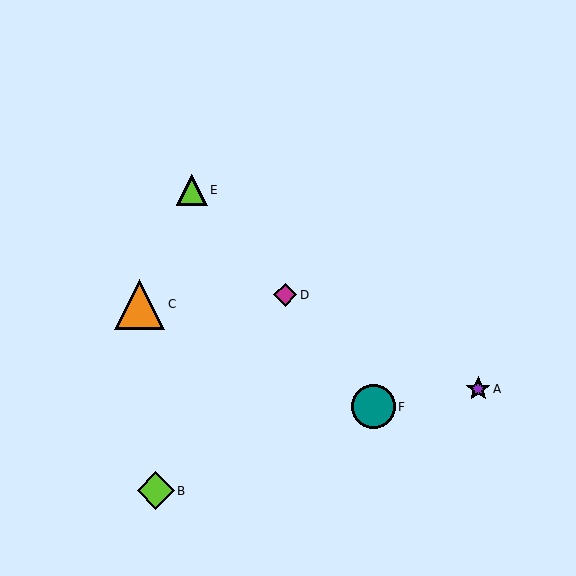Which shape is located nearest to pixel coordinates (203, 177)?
The lime triangle (labeled E) at (192, 190) is nearest to that location.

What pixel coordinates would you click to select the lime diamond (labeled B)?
Click at (156, 491) to select the lime diamond B.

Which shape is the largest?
The orange triangle (labeled C) is the largest.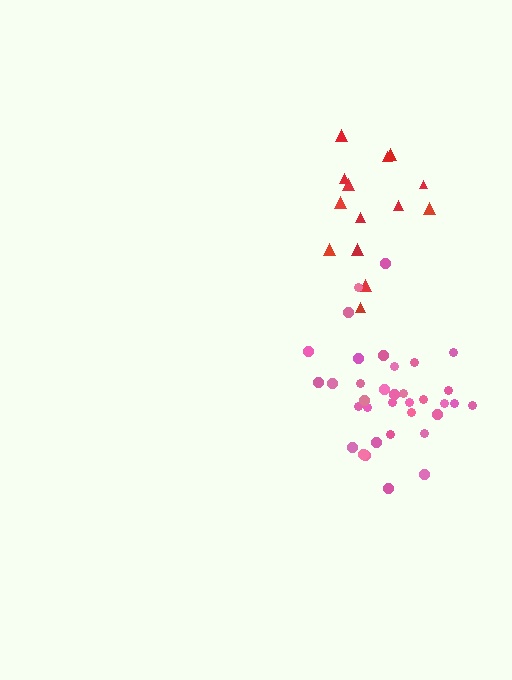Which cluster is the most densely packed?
Pink.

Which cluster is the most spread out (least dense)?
Red.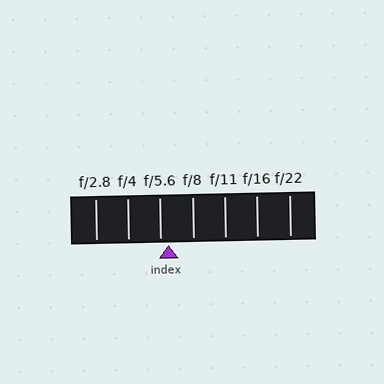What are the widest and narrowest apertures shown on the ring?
The widest aperture shown is f/2.8 and the narrowest is f/22.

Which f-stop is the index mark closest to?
The index mark is closest to f/5.6.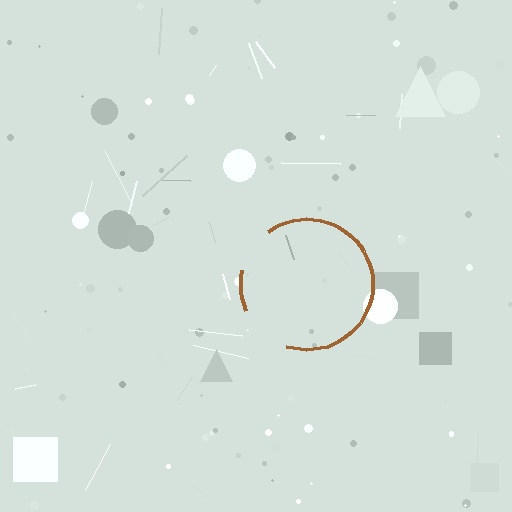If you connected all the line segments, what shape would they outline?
They would outline a circle.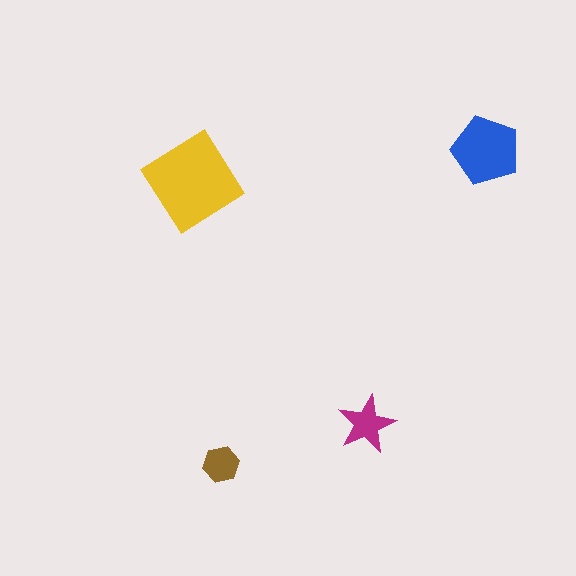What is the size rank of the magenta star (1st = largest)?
3rd.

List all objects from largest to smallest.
The yellow diamond, the blue pentagon, the magenta star, the brown hexagon.